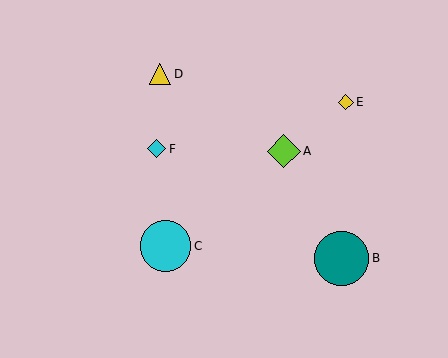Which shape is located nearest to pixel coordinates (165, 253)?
The cyan circle (labeled C) at (165, 246) is nearest to that location.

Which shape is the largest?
The teal circle (labeled B) is the largest.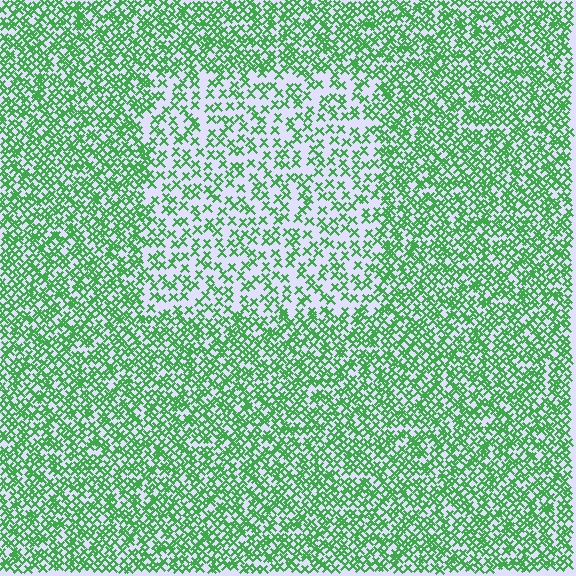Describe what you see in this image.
The image contains small green elements arranged at two different densities. A rectangle-shaped region is visible where the elements are less densely packed than the surrounding area.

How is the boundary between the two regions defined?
The boundary is defined by a change in element density (approximately 2.0x ratio). All elements are the same color, size, and shape.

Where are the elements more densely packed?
The elements are more densely packed outside the rectangle boundary.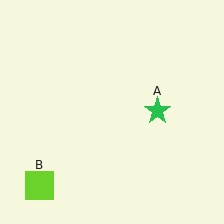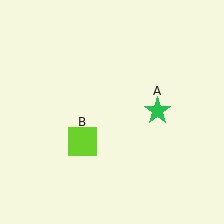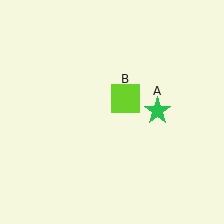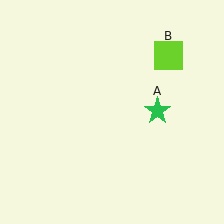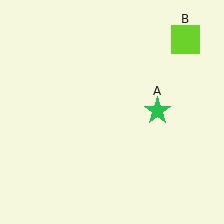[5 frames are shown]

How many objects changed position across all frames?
1 object changed position: lime square (object B).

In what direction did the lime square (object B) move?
The lime square (object B) moved up and to the right.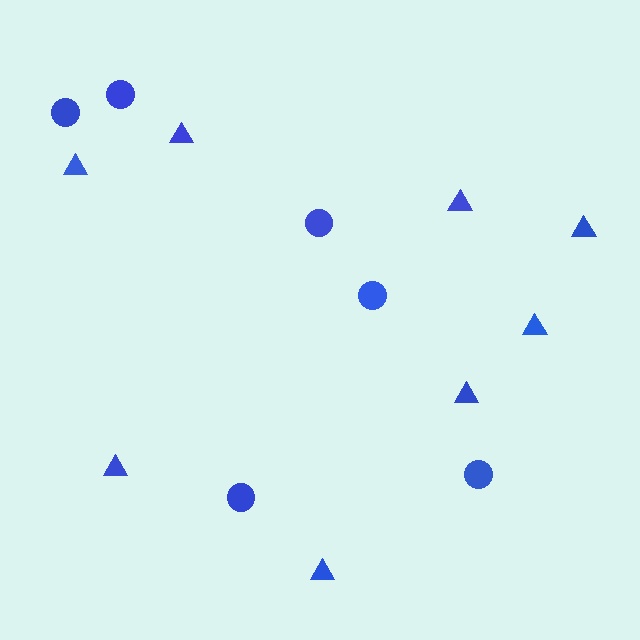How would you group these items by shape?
There are 2 groups: one group of circles (6) and one group of triangles (8).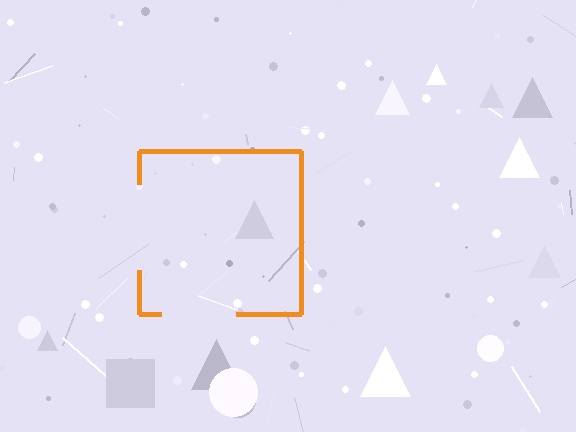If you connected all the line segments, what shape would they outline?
They would outline a square.